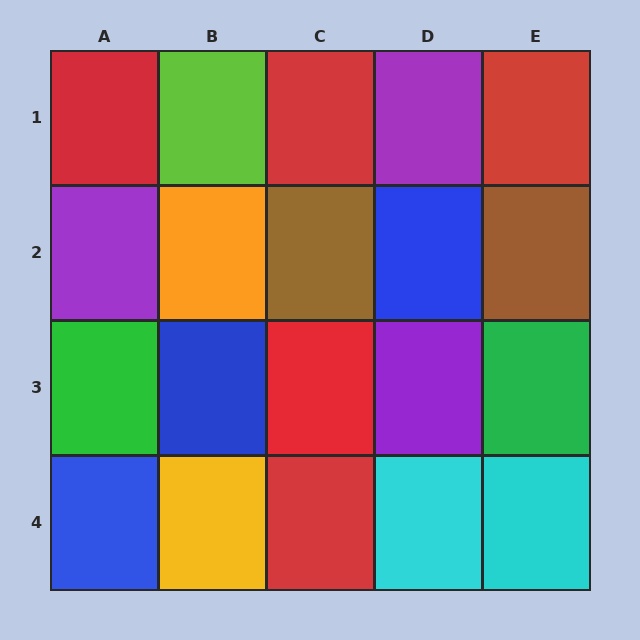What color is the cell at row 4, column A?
Blue.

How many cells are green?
2 cells are green.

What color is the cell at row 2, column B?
Orange.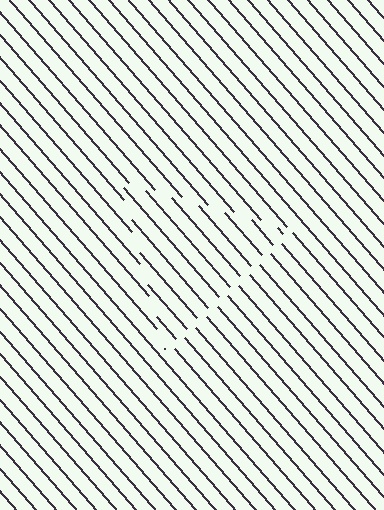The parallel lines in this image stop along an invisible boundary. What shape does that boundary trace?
An illusory triangle. The interior of the shape contains the same grating, shifted by half a period — the contour is defined by the phase discontinuity where line-ends from the inner and outer gratings abut.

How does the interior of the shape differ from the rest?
The interior of the shape contains the same grating, shifted by half a period — the contour is defined by the phase discontinuity where line-ends from the inner and outer gratings abut.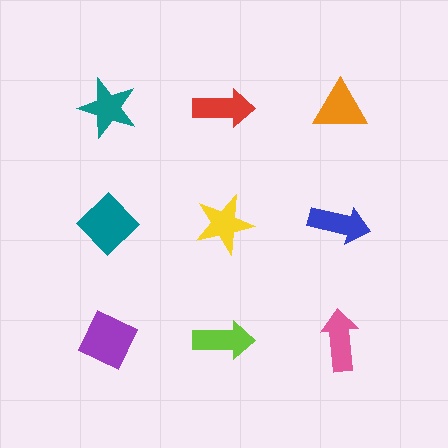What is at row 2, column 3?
A blue arrow.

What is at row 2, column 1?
A teal diamond.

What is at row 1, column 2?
A red arrow.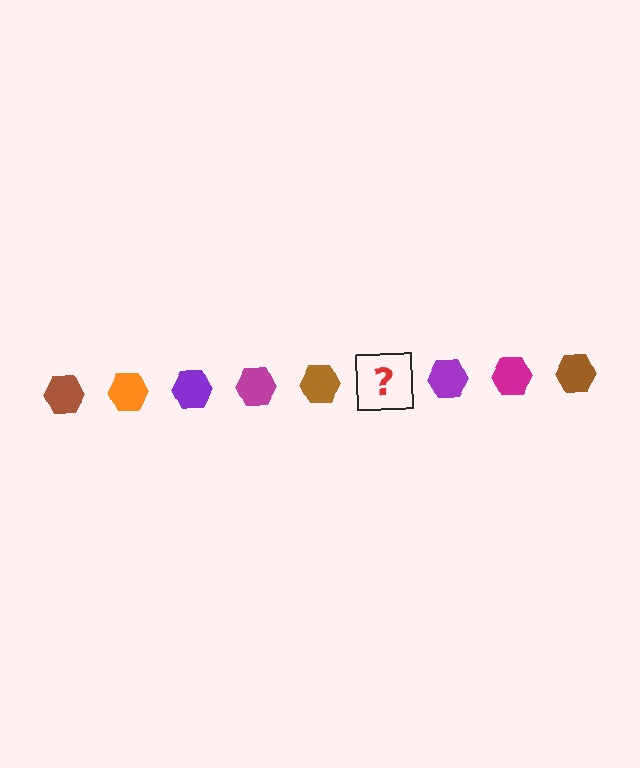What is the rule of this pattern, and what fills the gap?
The rule is that the pattern cycles through brown, orange, purple, magenta hexagons. The gap should be filled with an orange hexagon.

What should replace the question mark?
The question mark should be replaced with an orange hexagon.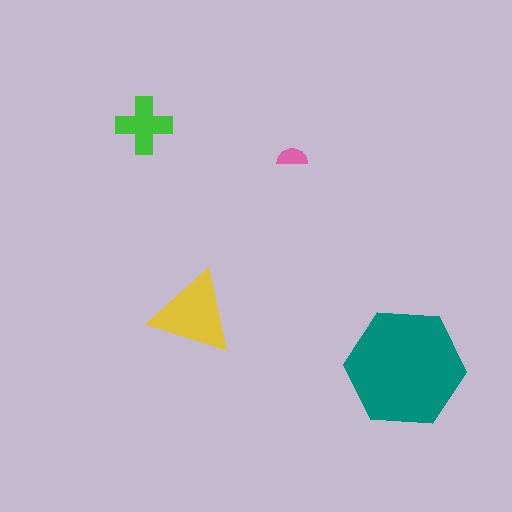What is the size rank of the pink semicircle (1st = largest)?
4th.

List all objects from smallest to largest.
The pink semicircle, the green cross, the yellow triangle, the teal hexagon.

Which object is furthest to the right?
The teal hexagon is rightmost.